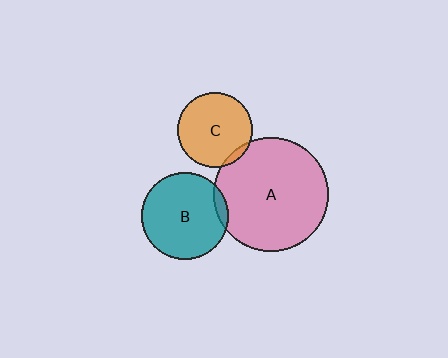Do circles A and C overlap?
Yes.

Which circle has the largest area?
Circle A (pink).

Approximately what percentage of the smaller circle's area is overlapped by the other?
Approximately 5%.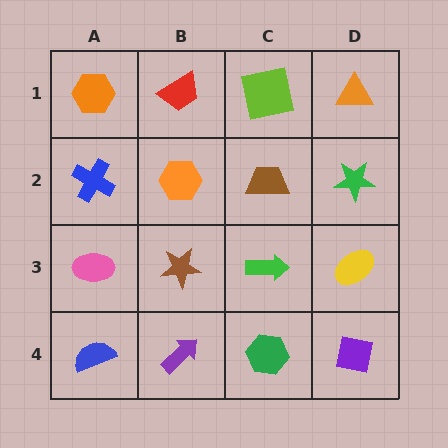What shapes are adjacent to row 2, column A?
An orange hexagon (row 1, column A), a pink ellipse (row 3, column A), an orange hexagon (row 2, column B).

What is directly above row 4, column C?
A green arrow.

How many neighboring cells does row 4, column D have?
2.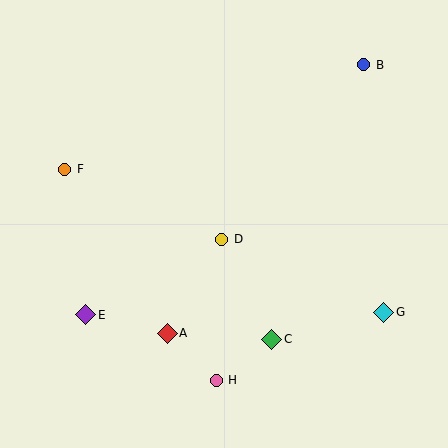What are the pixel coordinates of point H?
Point H is at (216, 380).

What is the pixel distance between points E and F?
The distance between E and F is 147 pixels.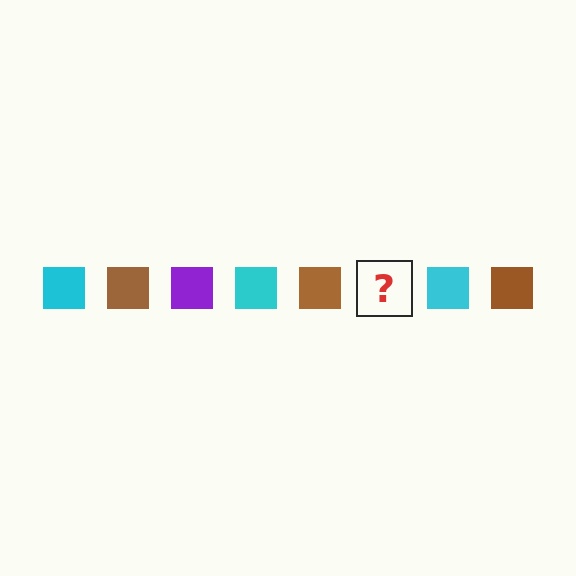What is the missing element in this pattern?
The missing element is a purple square.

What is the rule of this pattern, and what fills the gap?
The rule is that the pattern cycles through cyan, brown, purple squares. The gap should be filled with a purple square.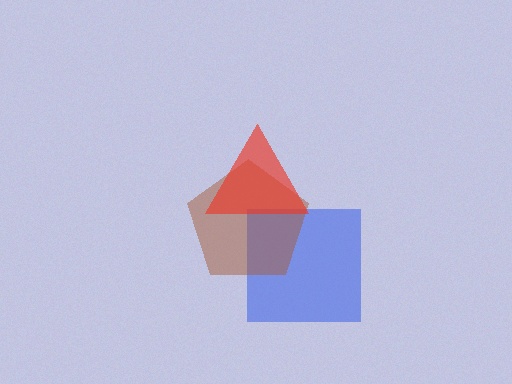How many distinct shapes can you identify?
There are 3 distinct shapes: a blue square, a brown pentagon, a red triangle.